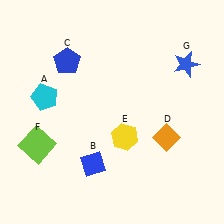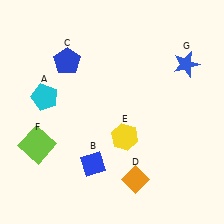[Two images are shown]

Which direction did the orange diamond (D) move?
The orange diamond (D) moved down.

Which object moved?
The orange diamond (D) moved down.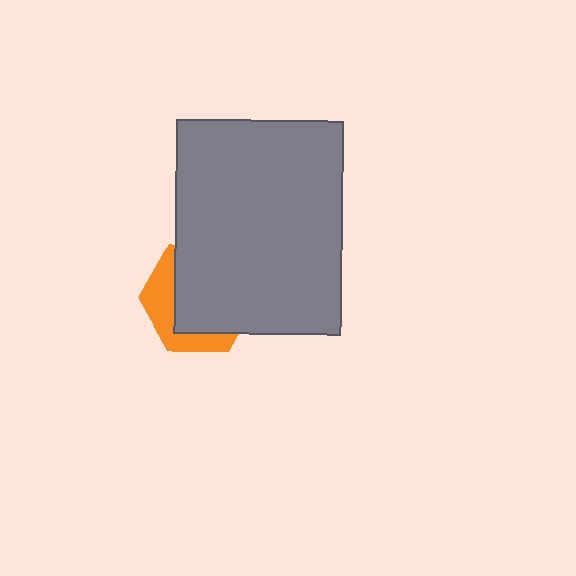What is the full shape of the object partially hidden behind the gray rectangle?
The partially hidden object is an orange hexagon.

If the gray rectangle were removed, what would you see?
You would see the complete orange hexagon.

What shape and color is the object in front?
The object in front is a gray rectangle.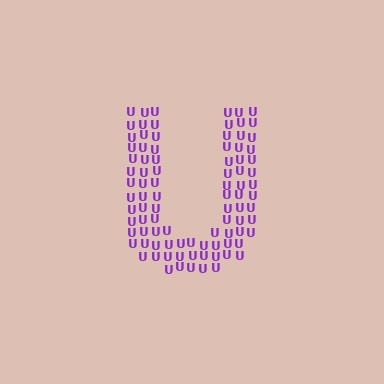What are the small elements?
The small elements are letter U's.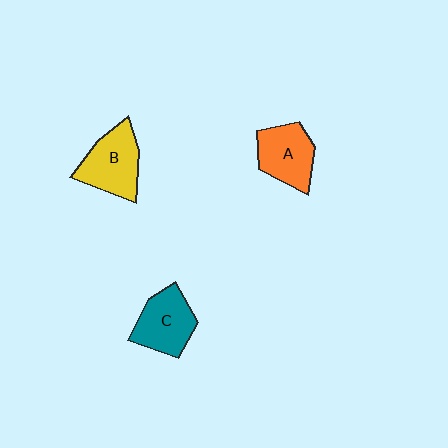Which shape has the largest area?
Shape B (yellow).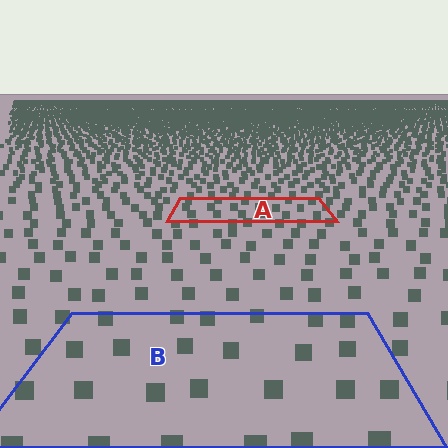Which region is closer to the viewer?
Region B is closer. The texture elements there are larger and more spread out.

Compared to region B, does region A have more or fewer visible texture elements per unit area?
Region A has more texture elements per unit area — they are packed more densely because it is farther away.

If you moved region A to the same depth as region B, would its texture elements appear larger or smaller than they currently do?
They would appear larger. At a closer depth, the same texture elements are projected at a bigger on-screen size.